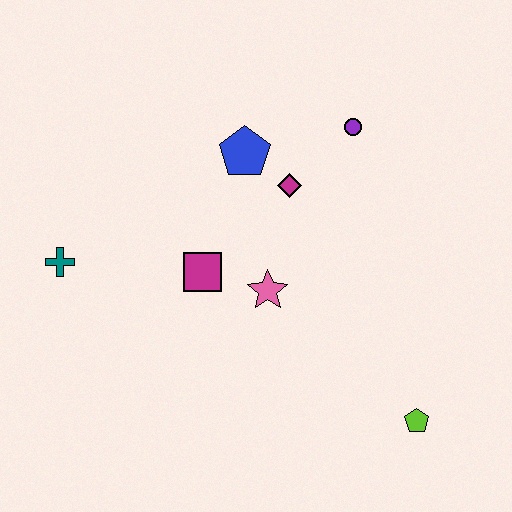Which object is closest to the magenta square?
The pink star is closest to the magenta square.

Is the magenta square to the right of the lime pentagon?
No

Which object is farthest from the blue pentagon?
The lime pentagon is farthest from the blue pentagon.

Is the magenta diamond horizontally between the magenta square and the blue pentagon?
No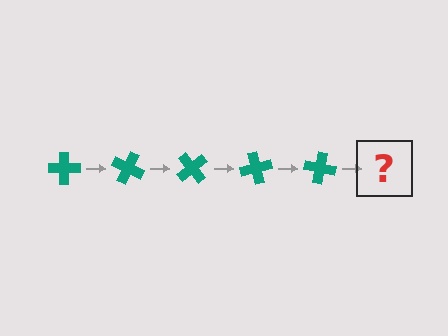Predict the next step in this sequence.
The next step is a teal cross rotated 125 degrees.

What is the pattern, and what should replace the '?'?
The pattern is that the cross rotates 25 degrees each step. The '?' should be a teal cross rotated 125 degrees.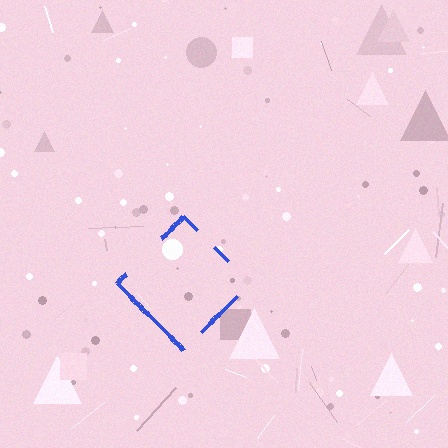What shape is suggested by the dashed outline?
The dashed outline suggests a diamond.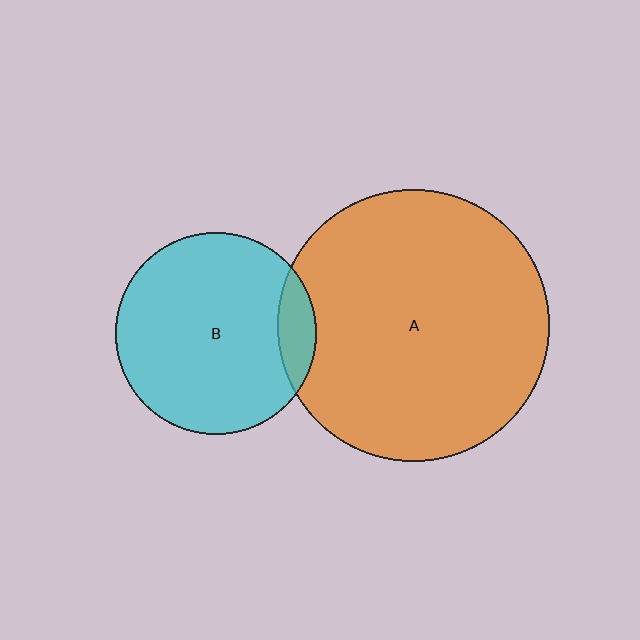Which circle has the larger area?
Circle A (orange).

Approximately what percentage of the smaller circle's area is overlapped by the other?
Approximately 10%.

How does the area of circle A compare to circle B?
Approximately 1.8 times.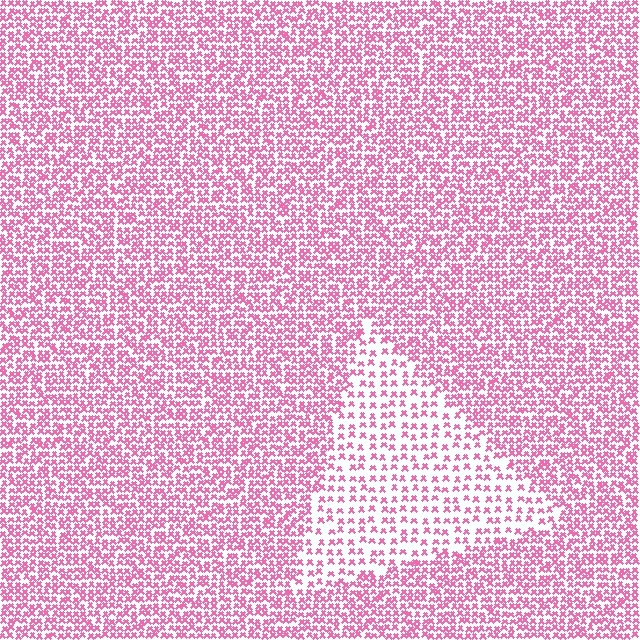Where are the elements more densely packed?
The elements are more densely packed outside the triangle boundary.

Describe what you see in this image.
The image contains small pink elements arranged at two different densities. A triangle-shaped region is visible where the elements are less densely packed than the surrounding area.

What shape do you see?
I see a triangle.